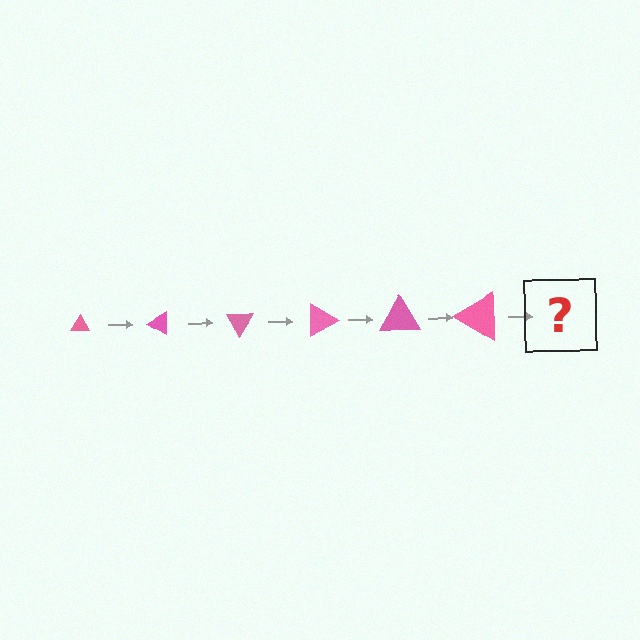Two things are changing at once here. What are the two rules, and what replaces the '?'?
The two rules are that the triangle grows larger each step and it rotates 30 degrees each step. The '?' should be a triangle, larger than the previous one and rotated 180 degrees from the start.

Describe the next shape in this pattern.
It should be a triangle, larger than the previous one and rotated 180 degrees from the start.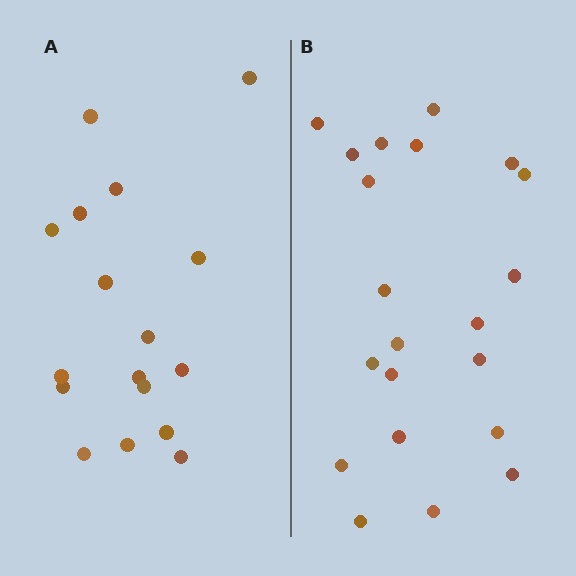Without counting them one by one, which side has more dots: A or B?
Region B (the right region) has more dots.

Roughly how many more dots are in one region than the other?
Region B has about 4 more dots than region A.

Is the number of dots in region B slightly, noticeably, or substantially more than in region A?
Region B has only slightly more — the two regions are fairly close. The ratio is roughly 1.2 to 1.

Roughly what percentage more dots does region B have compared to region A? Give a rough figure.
About 25% more.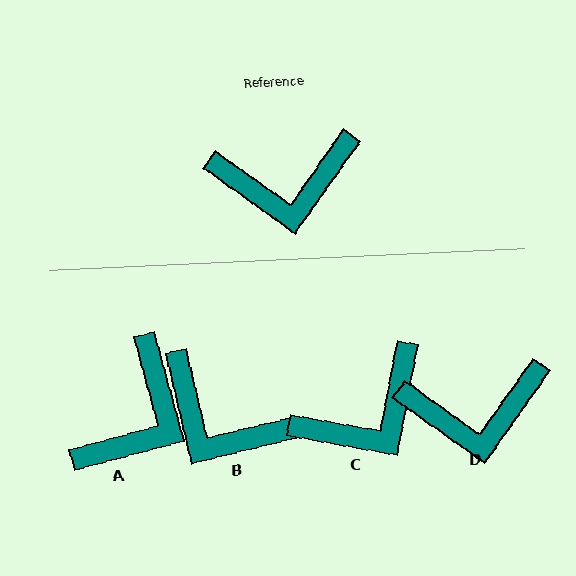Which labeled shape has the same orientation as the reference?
D.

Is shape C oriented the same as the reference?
No, it is off by about 25 degrees.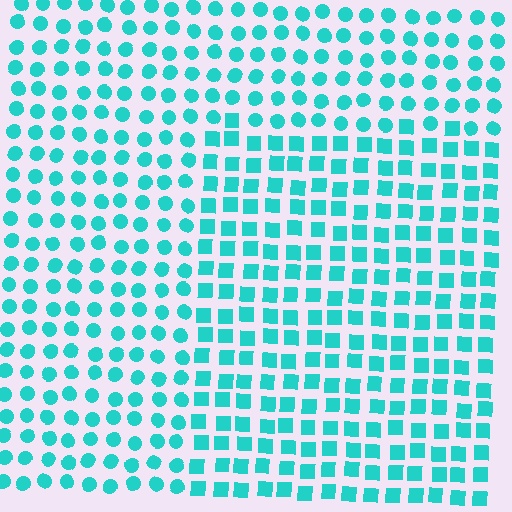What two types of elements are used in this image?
The image uses squares inside the rectangle region and circles outside it.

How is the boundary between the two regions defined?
The boundary is defined by a change in element shape: squares inside vs. circles outside. All elements share the same color and spacing.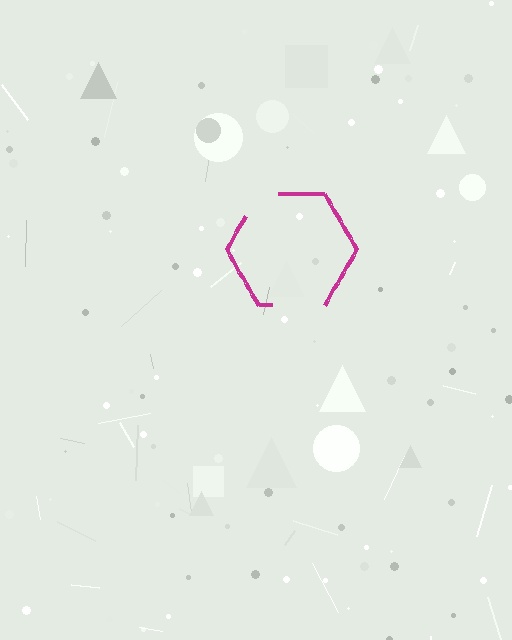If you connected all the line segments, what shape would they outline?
They would outline a hexagon.